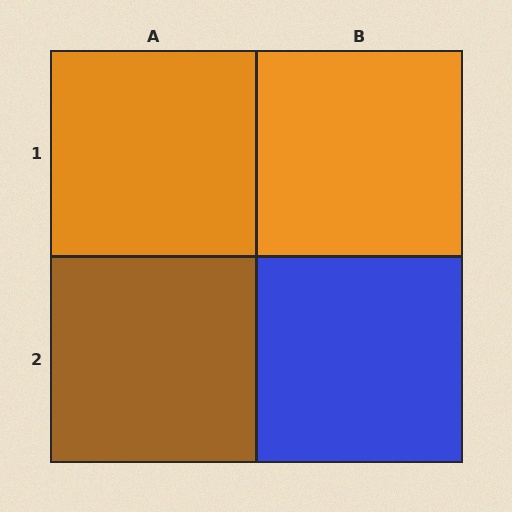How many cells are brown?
1 cell is brown.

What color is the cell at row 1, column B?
Orange.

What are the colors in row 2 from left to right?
Brown, blue.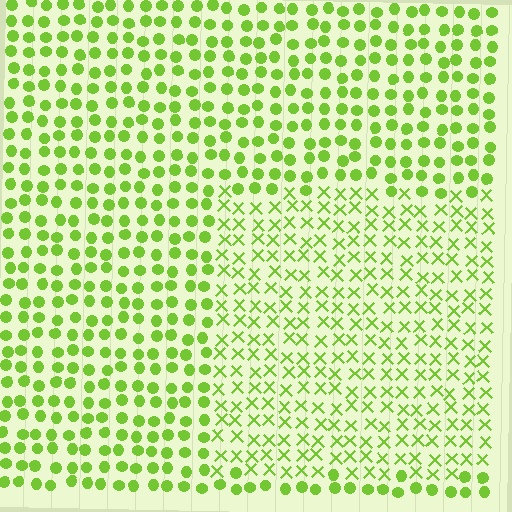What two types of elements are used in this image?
The image uses X marks inside the rectangle region and circles outside it.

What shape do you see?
I see a rectangle.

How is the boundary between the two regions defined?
The boundary is defined by a change in element shape: X marks inside vs. circles outside. All elements share the same color and spacing.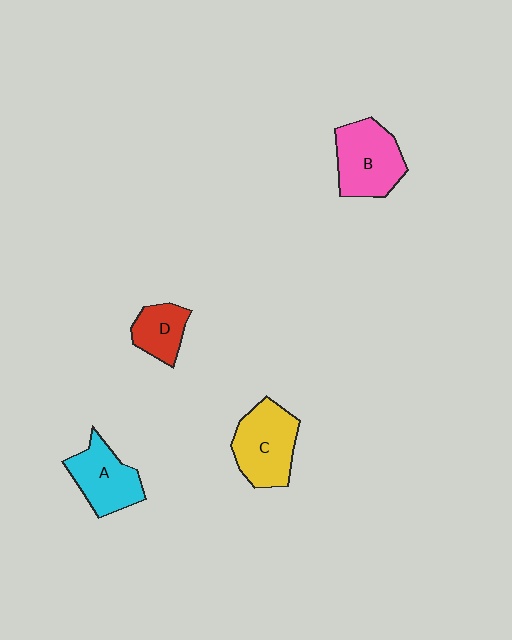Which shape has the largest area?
Shape B (pink).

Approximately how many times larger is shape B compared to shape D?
Approximately 1.8 times.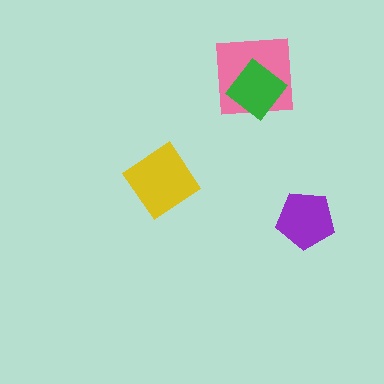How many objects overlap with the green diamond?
1 object overlaps with the green diamond.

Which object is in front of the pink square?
The green diamond is in front of the pink square.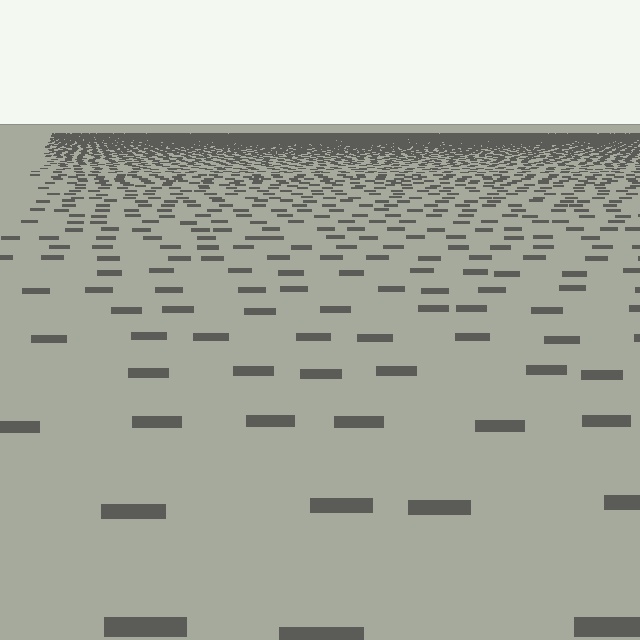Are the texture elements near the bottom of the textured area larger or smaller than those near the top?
Larger. Near the bottom, elements are closer to the viewer and appear at a bigger on-screen size.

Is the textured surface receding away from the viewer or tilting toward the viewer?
The surface is receding away from the viewer. Texture elements get smaller and denser toward the top.